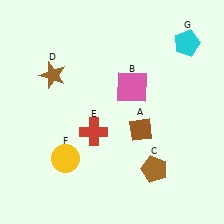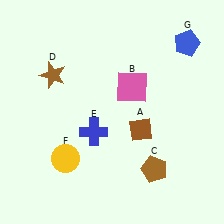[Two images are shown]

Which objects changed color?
E changed from red to blue. G changed from cyan to blue.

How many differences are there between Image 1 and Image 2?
There are 2 differences between the two images.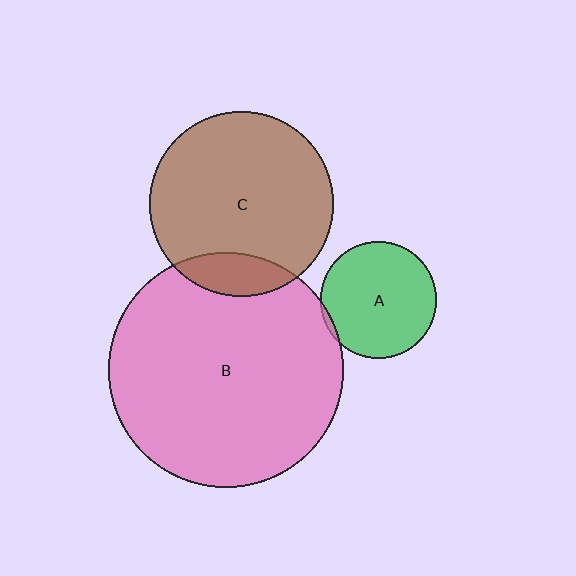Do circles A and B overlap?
Yes.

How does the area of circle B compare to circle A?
Approximately 4.1 times.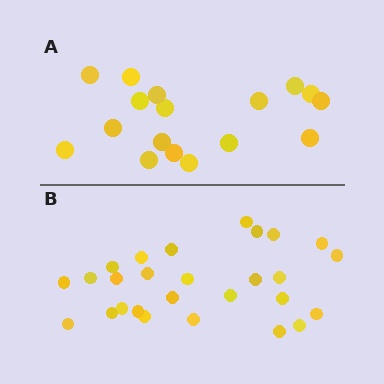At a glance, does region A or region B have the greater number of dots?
Region B (the bottom region) has more dots.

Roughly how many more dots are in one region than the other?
Region B has roughly 10 or so more dots than region A.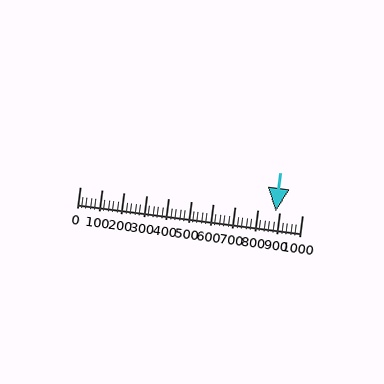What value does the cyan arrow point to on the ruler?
The cyan arrow points to approximately 880.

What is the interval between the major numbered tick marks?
The major tick marks are spaced 100 units apart.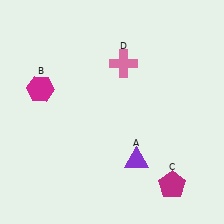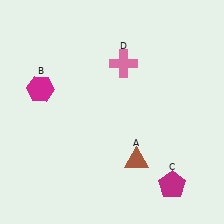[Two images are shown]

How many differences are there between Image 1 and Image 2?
There is 1 difference between the two images.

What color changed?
The triangle (A) changed from purple in Image 1 to brown in Image 2.